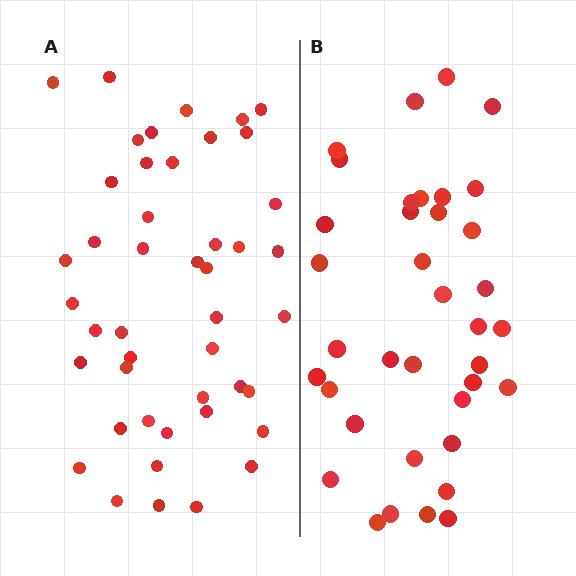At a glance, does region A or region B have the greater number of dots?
Region A (the left region) has more dots.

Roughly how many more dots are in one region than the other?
Region A has roughly 8 or so more dots than region B.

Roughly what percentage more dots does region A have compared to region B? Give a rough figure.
About 20% more.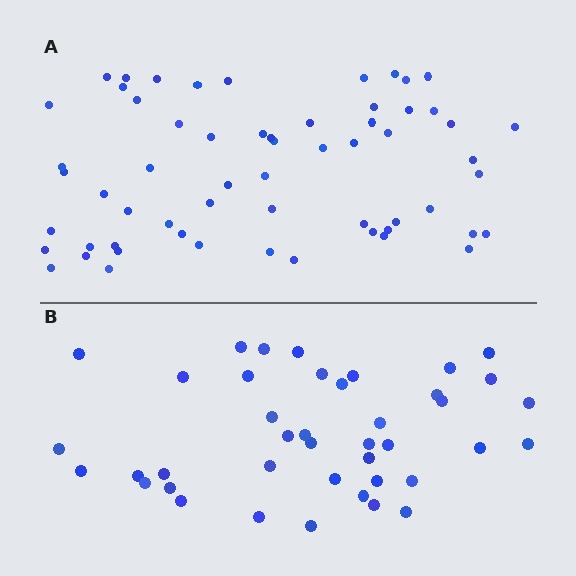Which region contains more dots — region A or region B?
Region A (the top region) has more dots.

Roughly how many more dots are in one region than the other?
Region A has approximately 20 more dots than region B.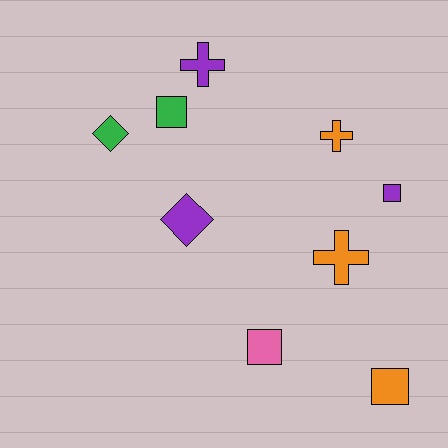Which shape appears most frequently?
Square, with 4 objects.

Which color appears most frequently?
Orange, with 3 objects.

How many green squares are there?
There is 1 green square.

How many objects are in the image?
There are 9 objects.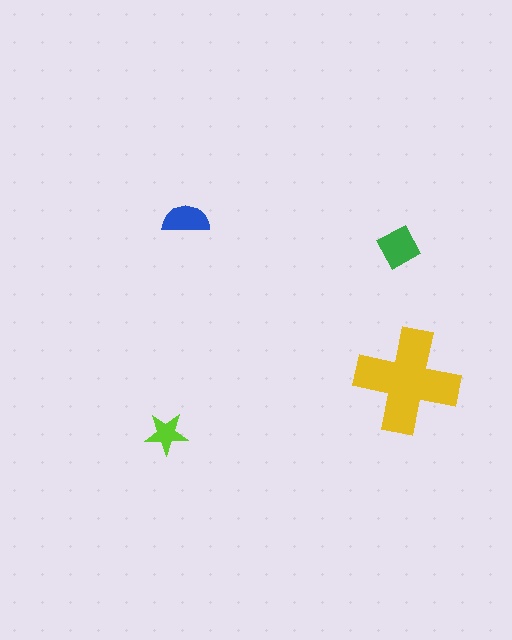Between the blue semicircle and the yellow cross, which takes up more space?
The yellow cross.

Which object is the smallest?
The lime star.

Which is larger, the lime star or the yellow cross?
The yellow cross.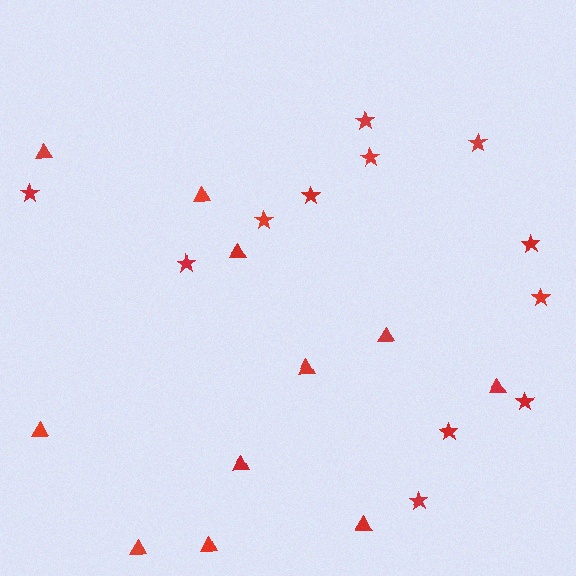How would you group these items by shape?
There are 2 groups: one group of triangles (11) and one group of stars (12).